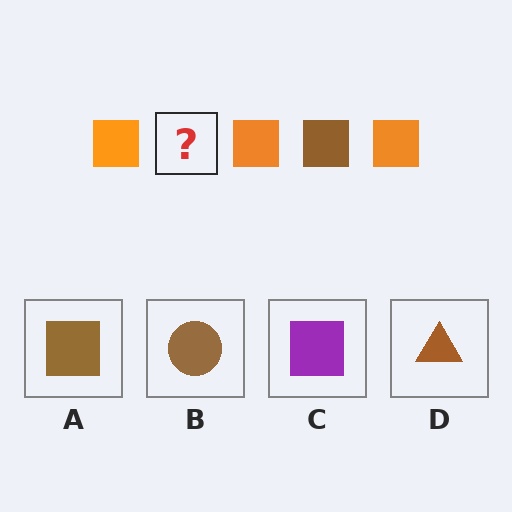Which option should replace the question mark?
Option A.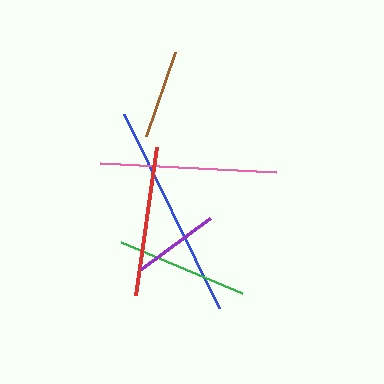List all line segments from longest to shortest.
From longest to shortest: blue, pink, red, green, brown, purple.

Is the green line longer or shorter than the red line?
The red line is longer than the green line.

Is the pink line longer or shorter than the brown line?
The pink line is longer than the brown line.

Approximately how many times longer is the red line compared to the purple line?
The red line is approximately 1.7 times the length of the purple line.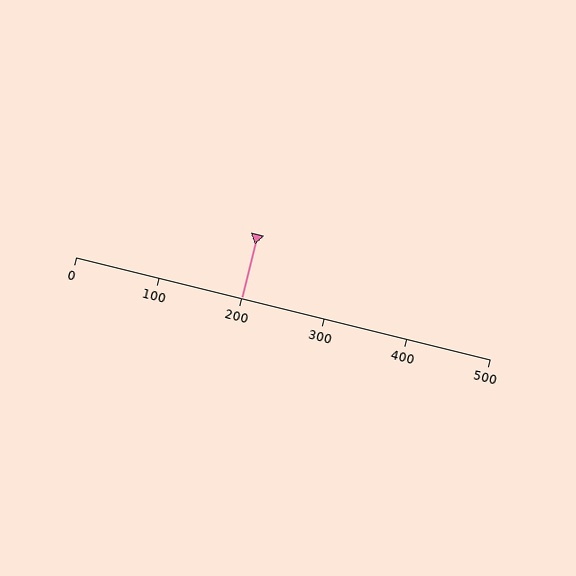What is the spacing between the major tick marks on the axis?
The major ticks are spaced 100 apart.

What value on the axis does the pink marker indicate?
The marker indicates approximately 200.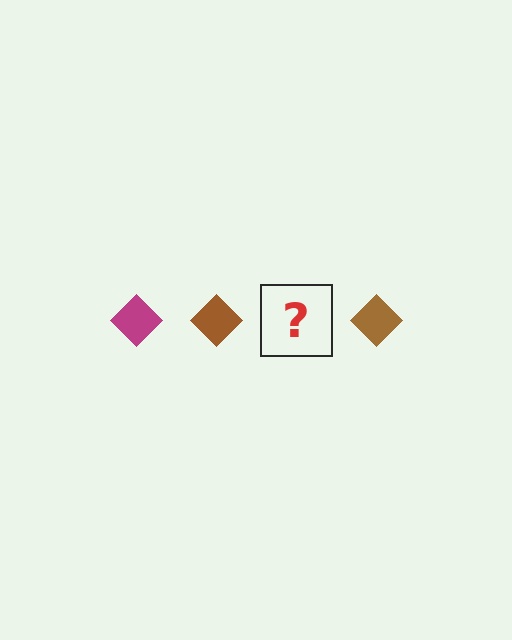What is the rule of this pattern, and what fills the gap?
The rule is that the pattern cycles through magenta, brown diamonds. The gap should be filled with a magenta diamond.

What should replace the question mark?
The question mark should be replaced with a magenta diamond.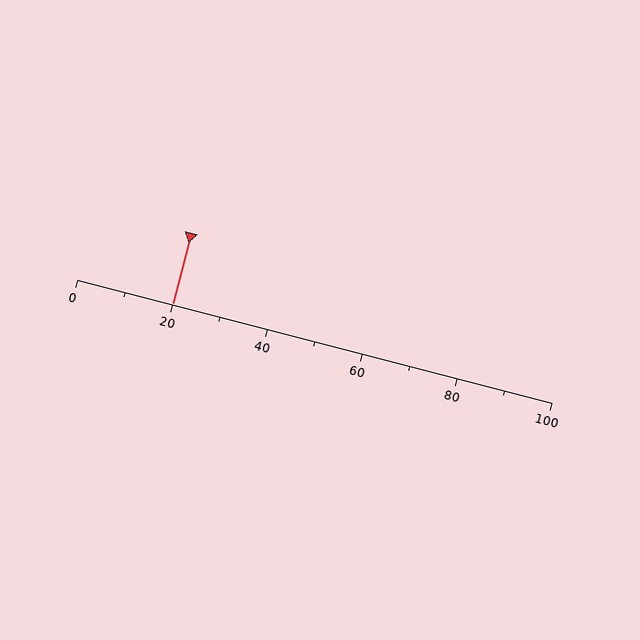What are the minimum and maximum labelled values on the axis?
The axis runs from 0 to 100.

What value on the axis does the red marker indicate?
The marker indicates approximately 20.